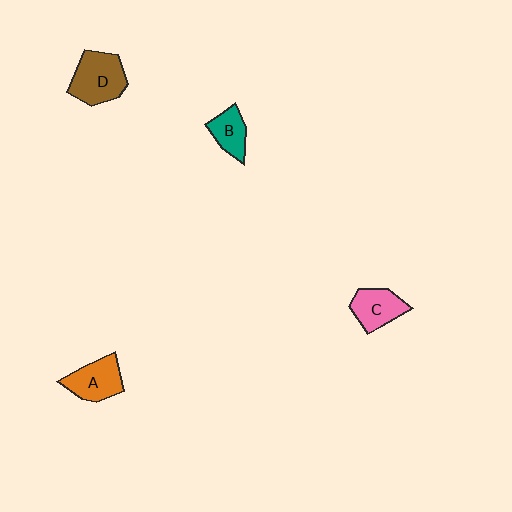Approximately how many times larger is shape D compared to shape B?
Approximately 1.7 times.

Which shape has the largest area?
Shape D (brown).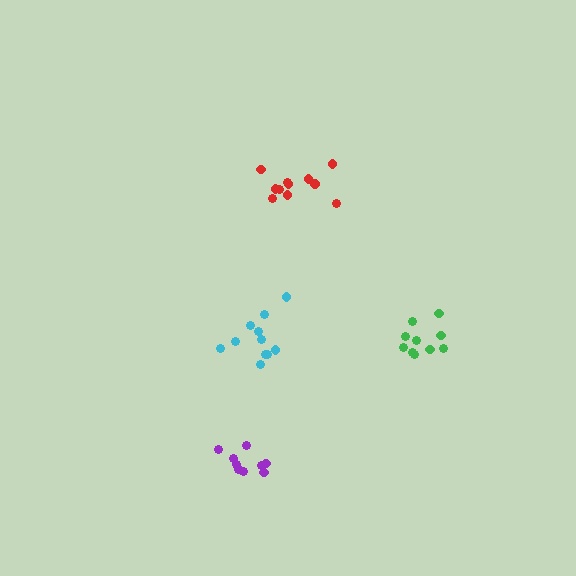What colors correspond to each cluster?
The clusters are colored: purple, green, red, cyan.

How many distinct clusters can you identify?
There are 4 distinct clusters.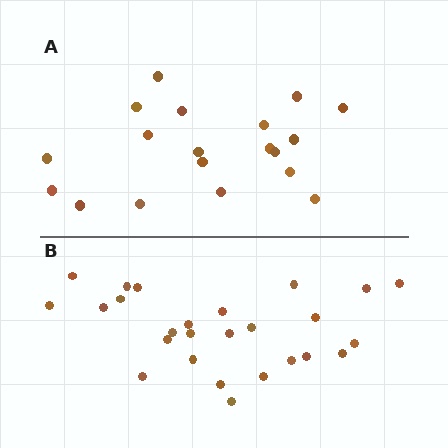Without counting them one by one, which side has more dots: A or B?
Region B (the bottom region) has more dots.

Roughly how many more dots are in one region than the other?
Region B has roughly 8 or so more dots than region A.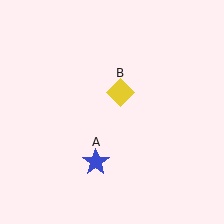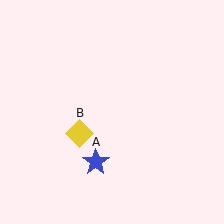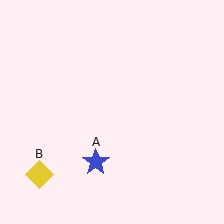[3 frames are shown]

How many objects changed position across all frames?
1 object changed position: yellow diamond (object B).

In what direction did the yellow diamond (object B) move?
The yellow diamond (object B) moved down and to the left.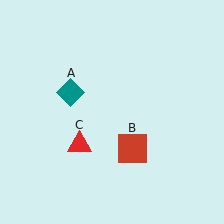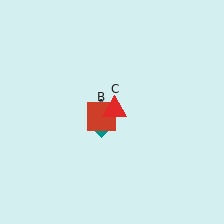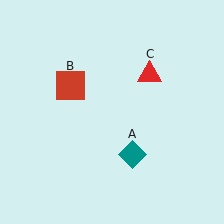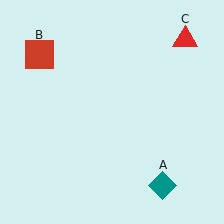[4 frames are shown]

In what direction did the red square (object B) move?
The red square (object B) moved up and to the left.